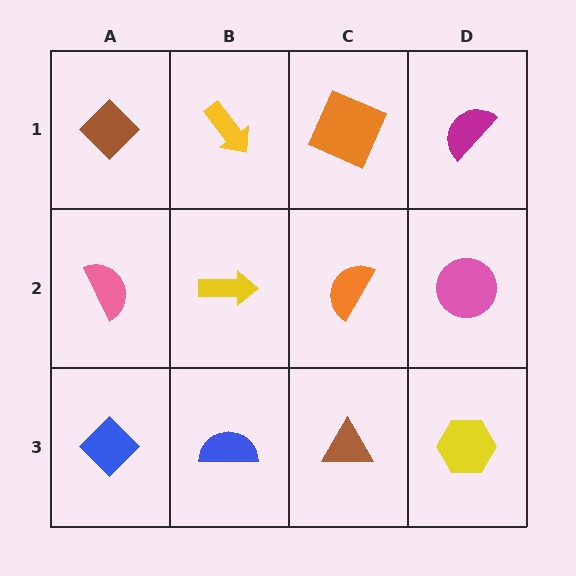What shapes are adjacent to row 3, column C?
An orange semicircle (row 2, column C), a blue semicircle (row 3, column B), a yellow hexagon (row 3, column D).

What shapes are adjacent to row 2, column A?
A brown diamond (row 1, column A), a blue diamond (row 3, column A), a yellow arrow (row 2, column B).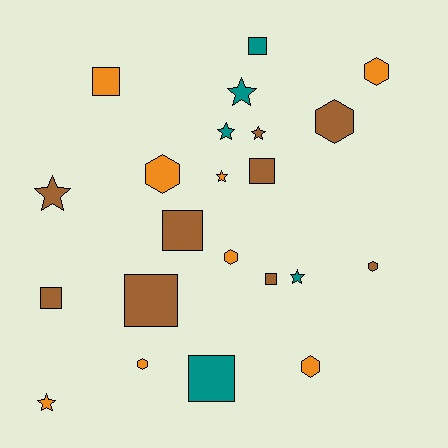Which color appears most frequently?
Brown, with 9 objects.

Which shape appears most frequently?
Square, with 8 objects.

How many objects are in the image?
There are 22 objects.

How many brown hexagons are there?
There are 2 brown hexagons.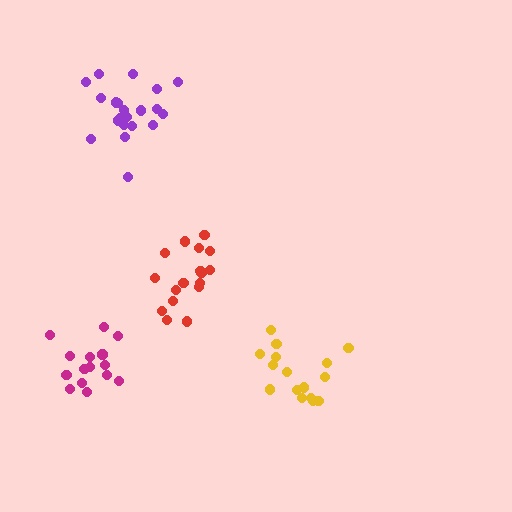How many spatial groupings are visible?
There are 4 spatial groupings.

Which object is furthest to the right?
The yellow cluster is rightmost.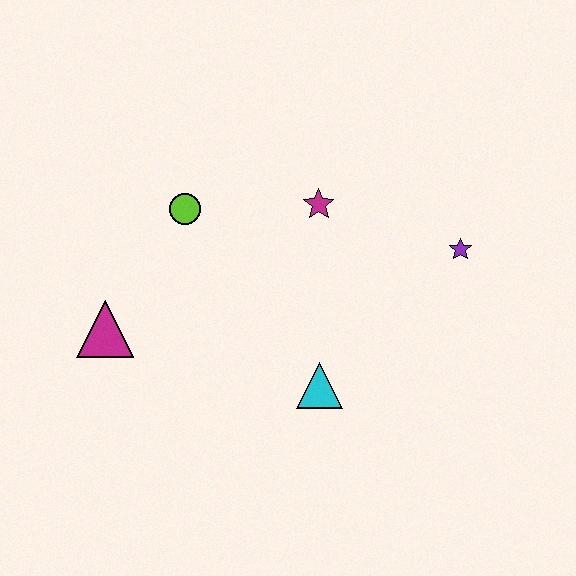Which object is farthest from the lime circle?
The purple star is farthest from the lime circle.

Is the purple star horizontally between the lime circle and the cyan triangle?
No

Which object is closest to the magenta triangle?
The lime circle is closest to the magenta triangle.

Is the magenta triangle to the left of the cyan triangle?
Yes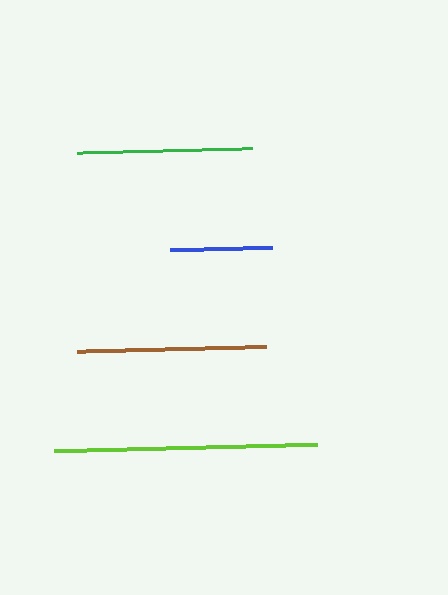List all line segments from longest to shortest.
From longest to shortest: lime, brown, green, blue.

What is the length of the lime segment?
The lime segment is approximately 263 pixels long.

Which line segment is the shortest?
The blue line is the shortest at approximately 102 pixels.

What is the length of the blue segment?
The blue segment is approximately 102 pixels long.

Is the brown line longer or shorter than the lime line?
The lime line is longer than the brown line.